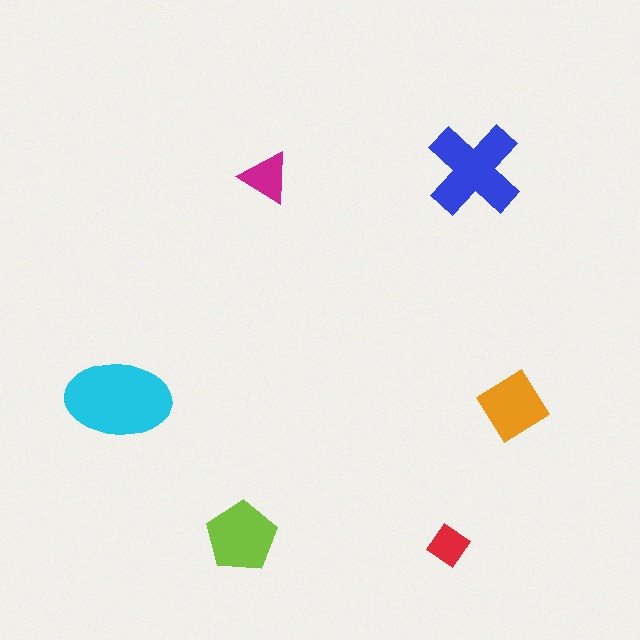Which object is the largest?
The cyan ellipse.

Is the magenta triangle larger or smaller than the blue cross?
Smaller.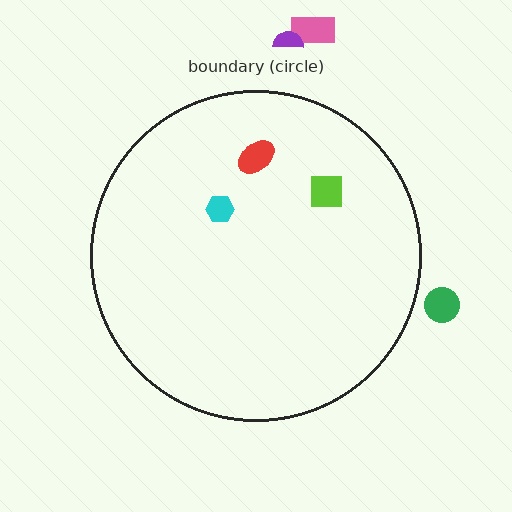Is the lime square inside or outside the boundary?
Inside.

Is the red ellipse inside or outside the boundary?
Inside.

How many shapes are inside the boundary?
3 inside, 3 outside.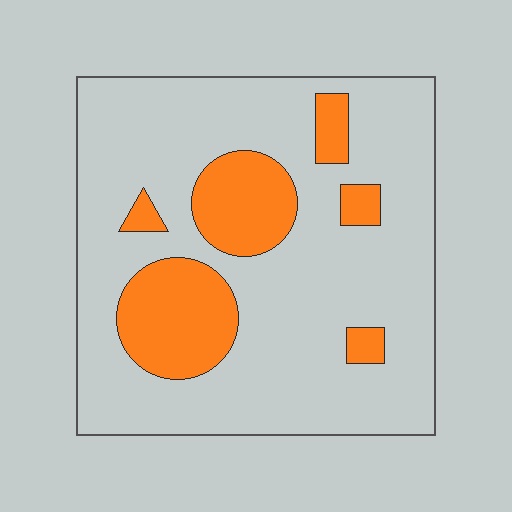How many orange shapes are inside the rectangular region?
6.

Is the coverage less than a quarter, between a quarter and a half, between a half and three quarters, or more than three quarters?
Less than a quarter.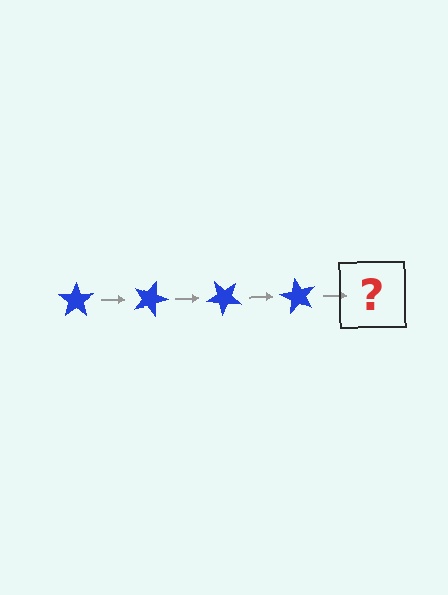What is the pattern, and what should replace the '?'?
The pattern is that the star rotates 20 degrees each step. The '?' should be a blue star rotated 80 degrees.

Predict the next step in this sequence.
The next step is a blue star rotated 80 degrees.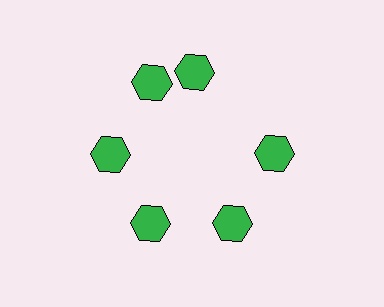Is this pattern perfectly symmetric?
No. The 6 green hexagons are arranged in a ring, but one element near the 1 o'clock position is rotated out of alignment along the ring, breaking the 6-fold rotational symmetry.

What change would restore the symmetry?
The symmetry would be restored by rotating it back into even spacing with its neighbors so that all 6 hexagons sit at equal angles and equal distance from the center.